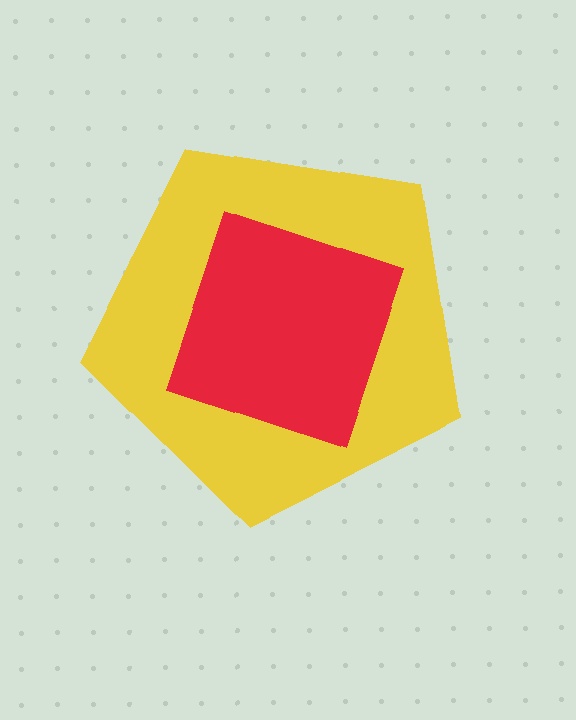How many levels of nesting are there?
2.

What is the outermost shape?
The yellow pentagon.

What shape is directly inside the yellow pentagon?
The red square.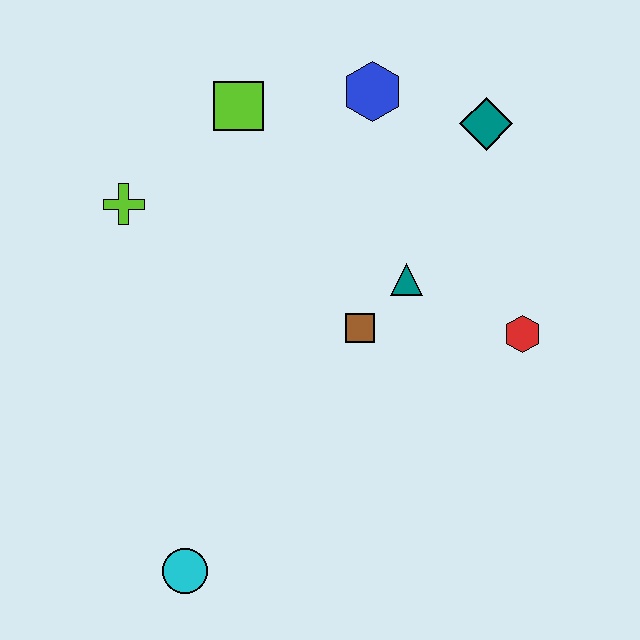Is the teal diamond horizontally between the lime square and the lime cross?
No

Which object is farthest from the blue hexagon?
The cyan circle is farthest from the blue hexagon.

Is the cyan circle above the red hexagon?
No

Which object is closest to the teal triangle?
The brown square is closest to the teal triangle.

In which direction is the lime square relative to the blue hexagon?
The lime square is to the left of the blue hexagon.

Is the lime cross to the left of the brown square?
Yes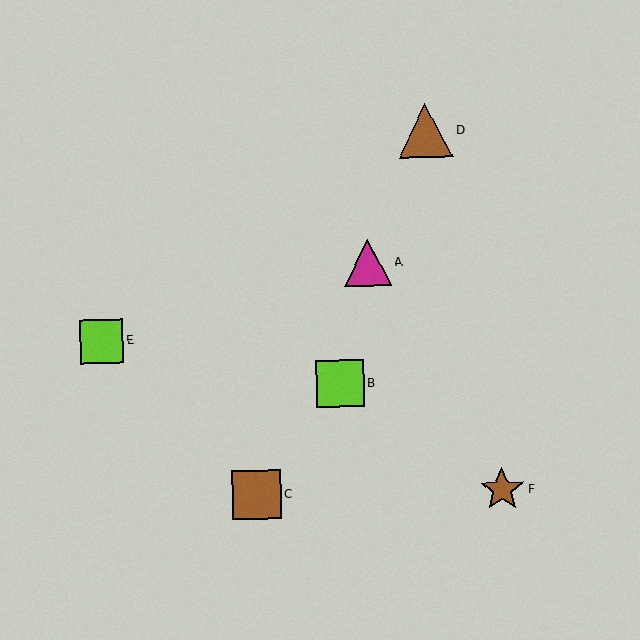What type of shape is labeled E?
Shape E is a lime square.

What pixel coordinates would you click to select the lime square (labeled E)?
Click at (102, 341) to select the lime square E.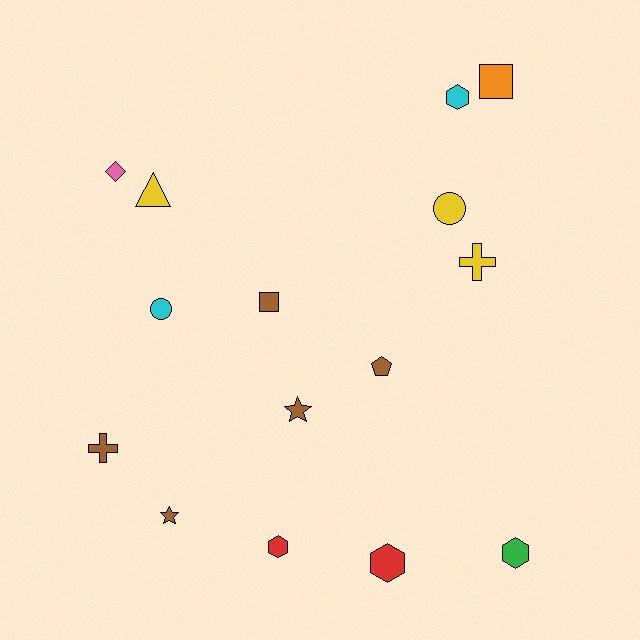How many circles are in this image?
There are 2 circles.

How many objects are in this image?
There are 15 objects.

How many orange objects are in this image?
There is 1 orange object.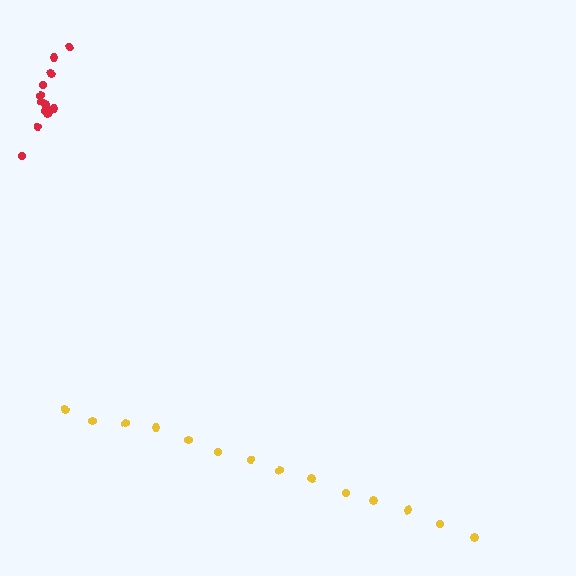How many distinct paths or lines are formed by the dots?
There are 2 distinct paths.